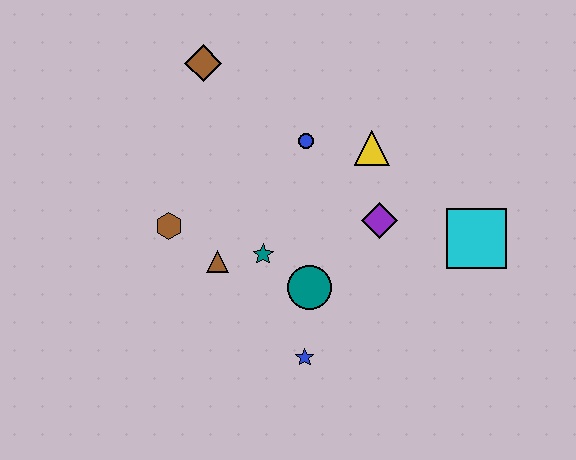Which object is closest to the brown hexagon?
The brown triangle is closest to the brown hexagon.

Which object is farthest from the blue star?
The brown diamond is farthest from the blue star.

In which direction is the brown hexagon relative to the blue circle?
The brown hexagon is to the left of the blue circle.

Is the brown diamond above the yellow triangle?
Yes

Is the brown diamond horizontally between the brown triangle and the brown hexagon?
Yes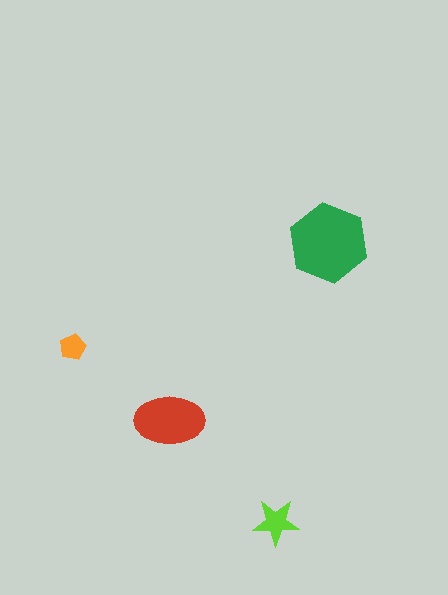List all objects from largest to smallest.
The green hexagon, the red ellipse, the lime star, the orange pentagon.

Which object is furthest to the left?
The orange pentagon is leftmost.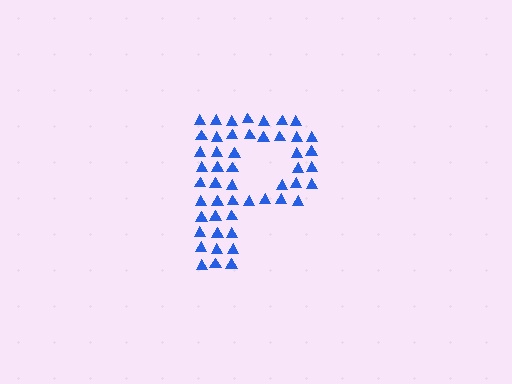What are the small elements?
The small elements are triangles.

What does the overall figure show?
The overall figure shows the letter P.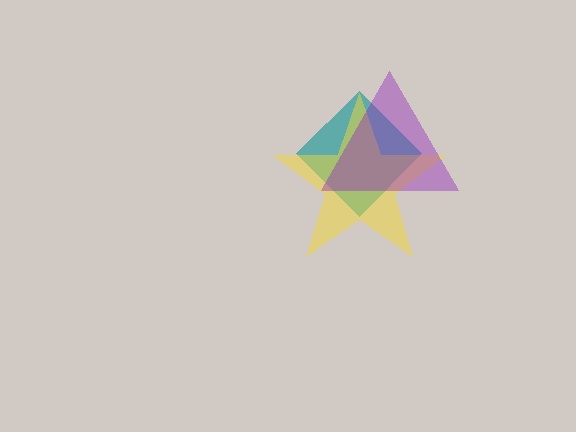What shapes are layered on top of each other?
The layered shapes are: a teal diamond, a yellow star, a purple triangle.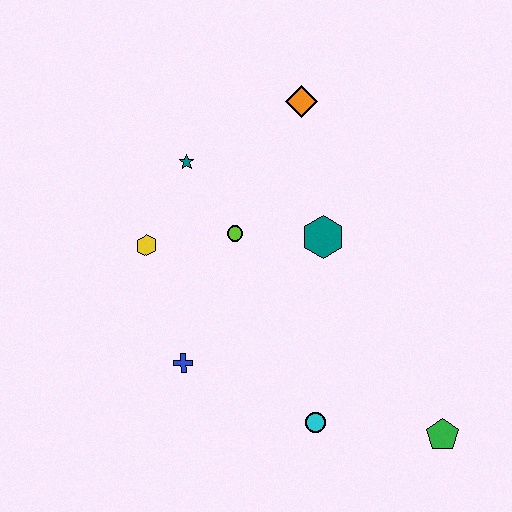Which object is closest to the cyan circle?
The green pentagon is closest to the cyan circle.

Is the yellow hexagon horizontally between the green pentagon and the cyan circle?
No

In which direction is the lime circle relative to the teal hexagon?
The lime circle is to the left of the teal hexagon.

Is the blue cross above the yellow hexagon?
No